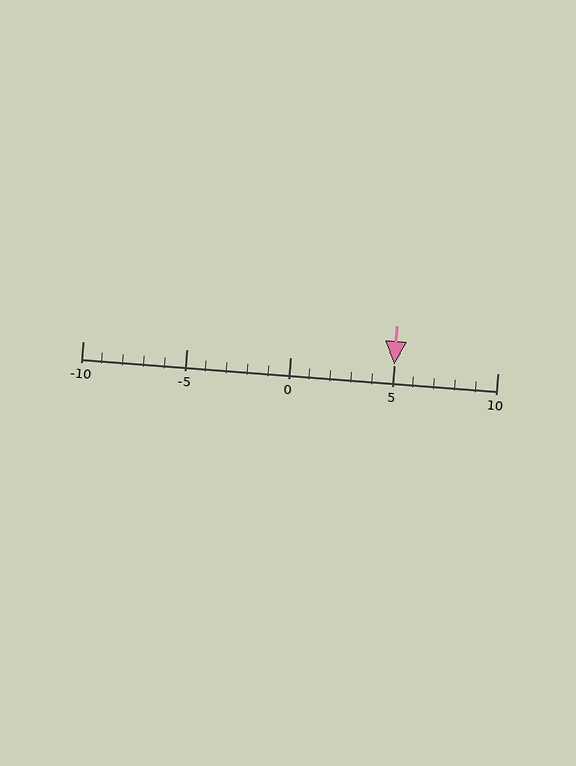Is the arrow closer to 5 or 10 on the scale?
The arrow is closer to 5.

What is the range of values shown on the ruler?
The ruler shows values from -10 to 10.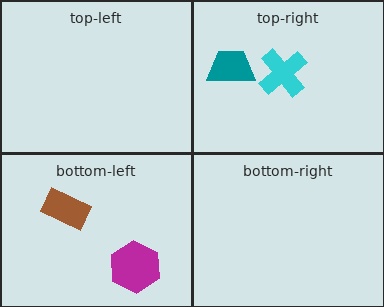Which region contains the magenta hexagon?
The bottom-left region.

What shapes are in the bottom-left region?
The magenta hexagon, the brown rectangle.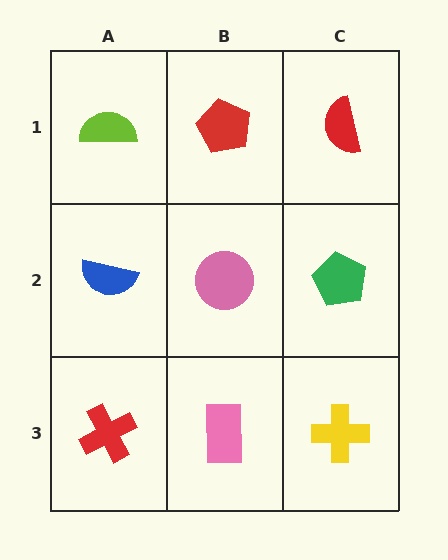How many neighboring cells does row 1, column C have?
2.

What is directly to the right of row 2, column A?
A pink circle.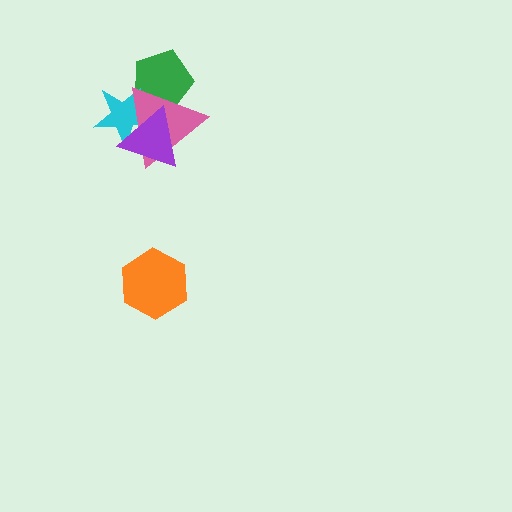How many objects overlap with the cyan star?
3 objects overlap with the cyan star.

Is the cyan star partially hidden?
Yes, it is partially covered by another shape.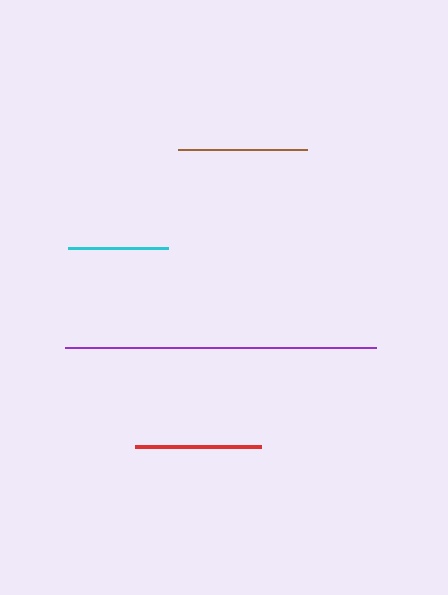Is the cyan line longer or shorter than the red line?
The red line is longer than the cyan line.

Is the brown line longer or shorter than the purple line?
The purple line is longer than the brown line.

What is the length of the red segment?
The red segment is approximately 126 pixels long.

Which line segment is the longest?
The purple line is the longest at approximately 310 pixels.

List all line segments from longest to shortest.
From longest to shortest: purple, brown, red, cyan.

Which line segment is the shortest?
The cyan line is the shortest at approximately 100 pixels.